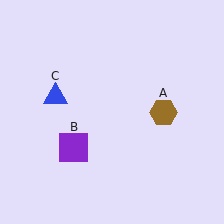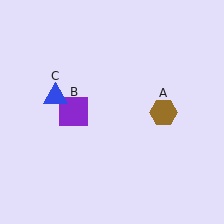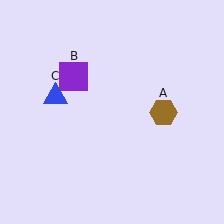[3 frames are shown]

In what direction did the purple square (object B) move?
The purple square (object B) moved up.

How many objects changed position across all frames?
1 object changed position: purple square (object B).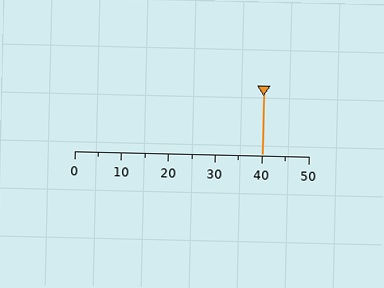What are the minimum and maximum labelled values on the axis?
The axis runs from 0 to 50.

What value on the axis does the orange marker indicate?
The marker indicates approximately 40.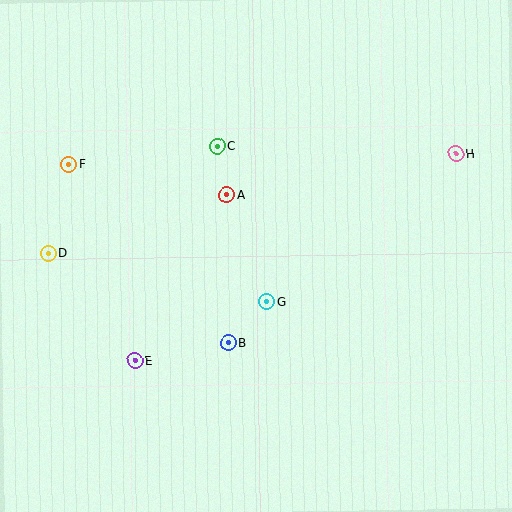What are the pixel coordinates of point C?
Point C is at (218, 146).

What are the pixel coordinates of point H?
Point H is at (456, 154).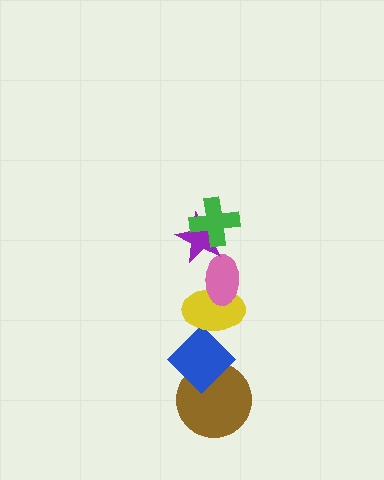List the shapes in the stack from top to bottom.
From top to bottom: the green cross, the purple star, the pink ellipse, the yellow ellipse, the blue diamond, the brown circle.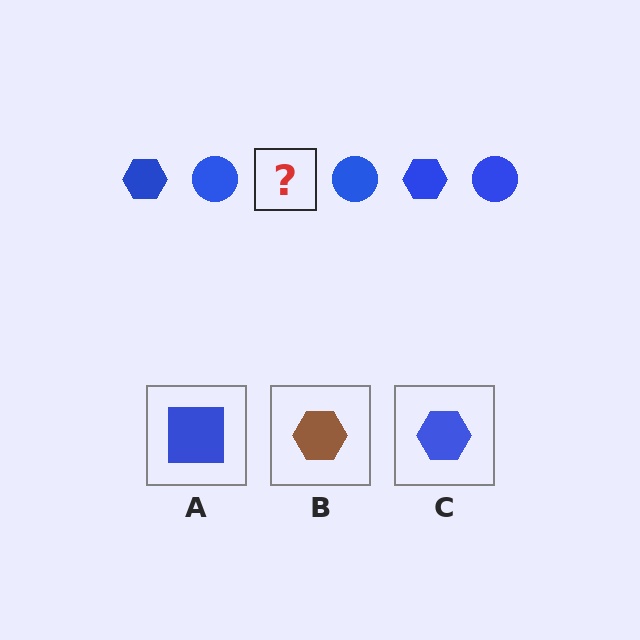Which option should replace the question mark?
Option C.